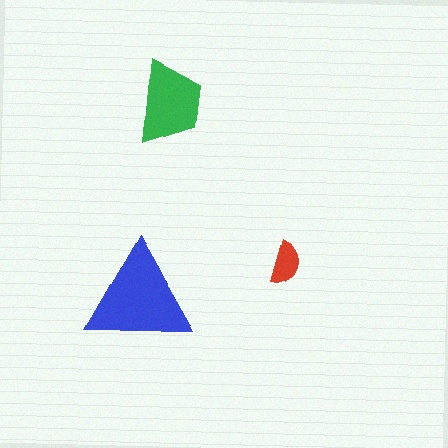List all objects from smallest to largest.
The red semicircle, the green trapezoid, the blue triangle.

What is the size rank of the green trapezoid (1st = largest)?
2nd.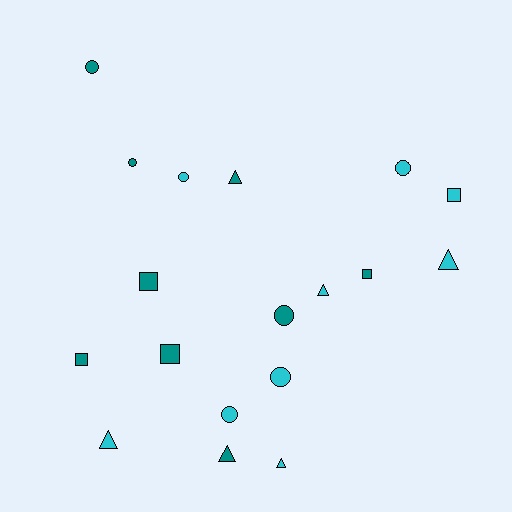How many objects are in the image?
There are 18 objects.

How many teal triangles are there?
There are 2 teal triangles.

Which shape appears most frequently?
Circle, with 7 objects.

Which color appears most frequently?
Teal, with 9 objects.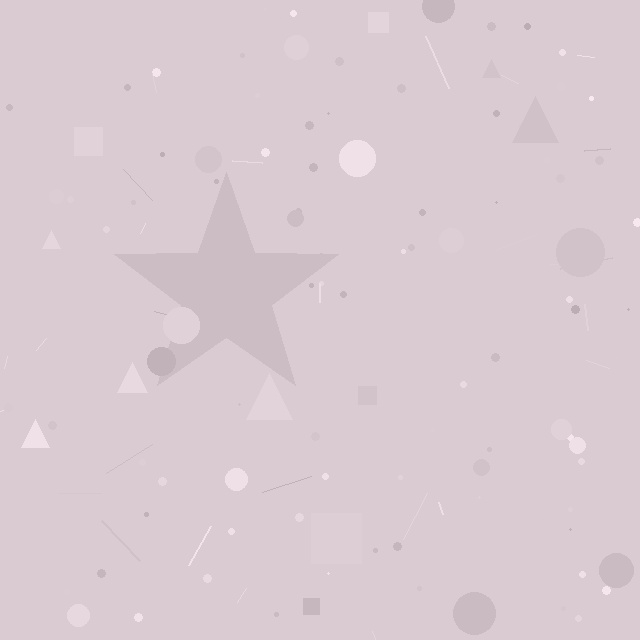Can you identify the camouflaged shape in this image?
The camouflaged shape is a star.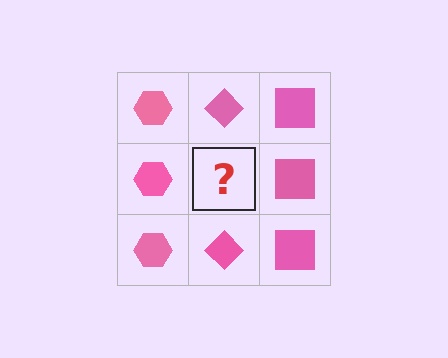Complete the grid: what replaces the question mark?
The question mark should be replaced with a pink diamond.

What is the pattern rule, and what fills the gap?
The rule is that each column has a consistent shape. The gap should be filled with a pink diamond.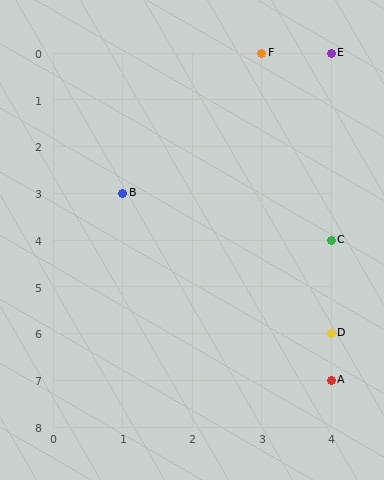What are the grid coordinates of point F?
Point F is at grid coordinates (3, 0).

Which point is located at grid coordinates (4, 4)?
Point C is at (4, 4).